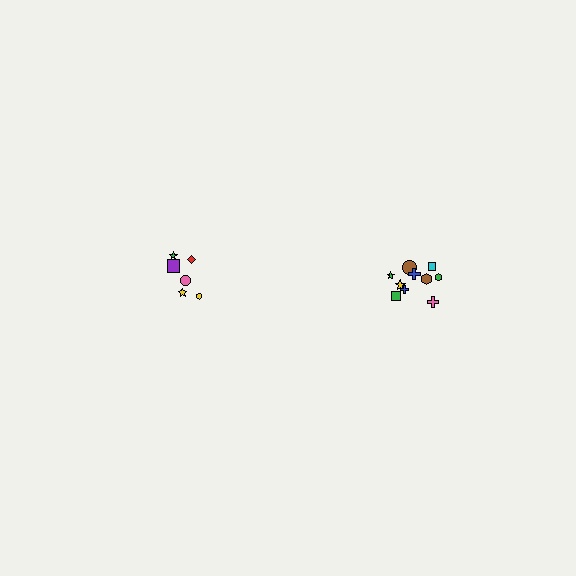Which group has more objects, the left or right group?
The right group.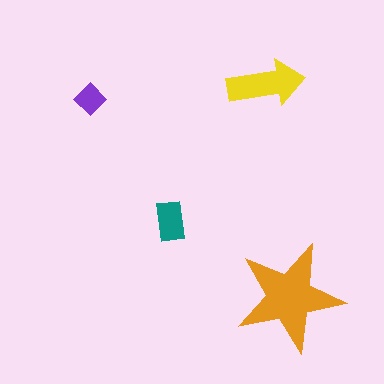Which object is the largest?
The orange star.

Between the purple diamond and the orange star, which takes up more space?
The orange star.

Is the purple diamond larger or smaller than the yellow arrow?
Smaller.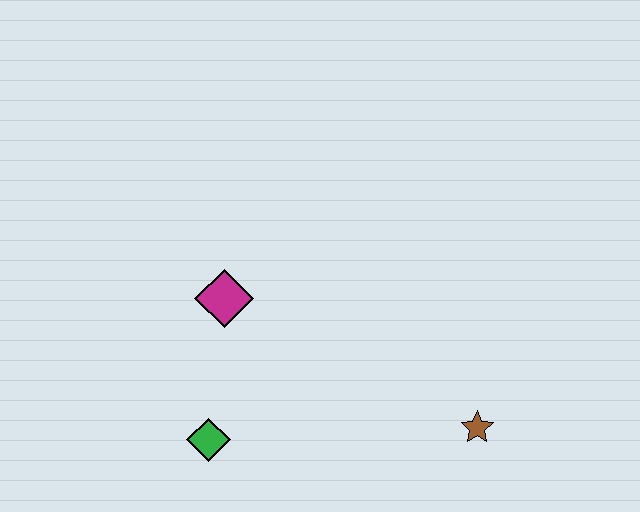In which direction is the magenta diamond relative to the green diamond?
The magenta diamond is above the green diamond.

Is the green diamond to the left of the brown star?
Yes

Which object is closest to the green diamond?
The magenta diamond is closest to the green diamond.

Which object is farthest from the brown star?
The magenta diamond is farthest from the brown star.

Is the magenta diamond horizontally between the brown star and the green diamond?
Yes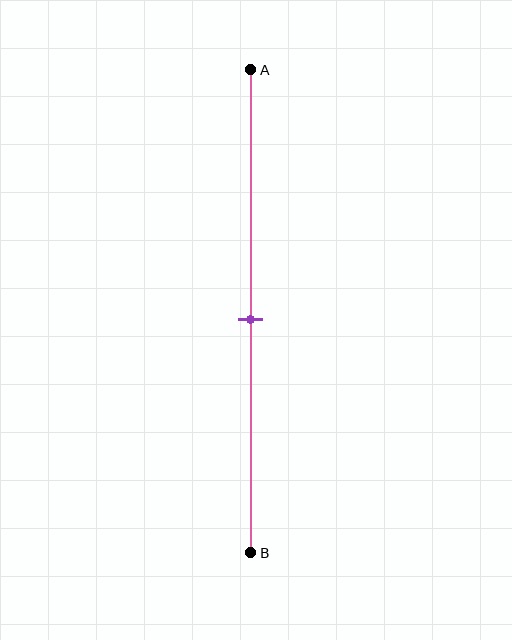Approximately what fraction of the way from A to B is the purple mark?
The purple mark is approximately 50% of the way from A to B.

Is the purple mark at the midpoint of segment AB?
Yes, the mark is approximately at the midpoint.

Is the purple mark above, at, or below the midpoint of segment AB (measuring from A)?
The purple mark is approximately at the midpoint of segment AB.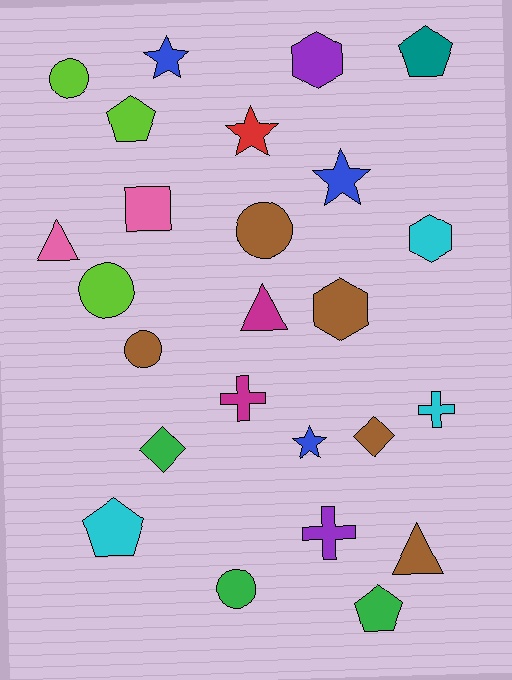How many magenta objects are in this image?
There are 2 magenta objects.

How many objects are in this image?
There are 25 objects.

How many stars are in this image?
There are 4 stars.